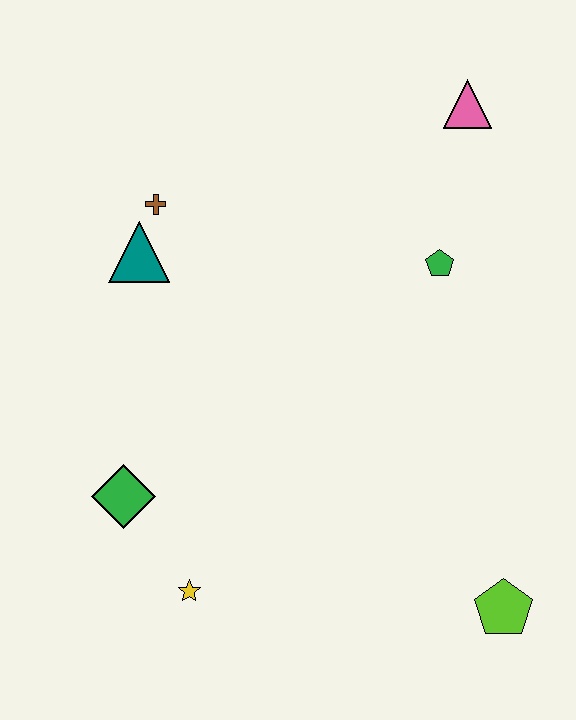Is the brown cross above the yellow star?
Yes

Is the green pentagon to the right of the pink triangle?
No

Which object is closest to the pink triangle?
The green pentagon is closest to the pink triangle.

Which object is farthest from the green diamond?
The pink triangle is farthest from the green diamond.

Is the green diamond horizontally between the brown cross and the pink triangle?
No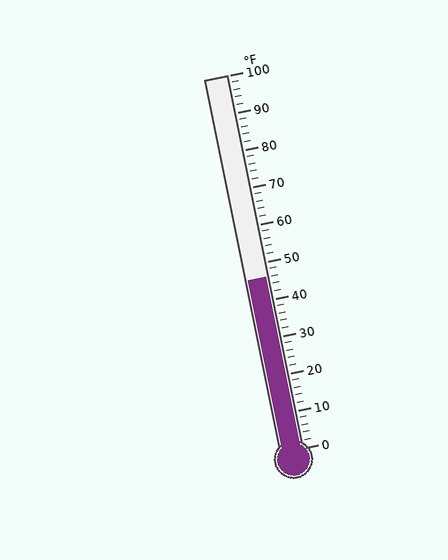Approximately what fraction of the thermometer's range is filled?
The thermometer is filled to approximately 45% of its range.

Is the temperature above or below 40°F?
The temperature is above 40°F.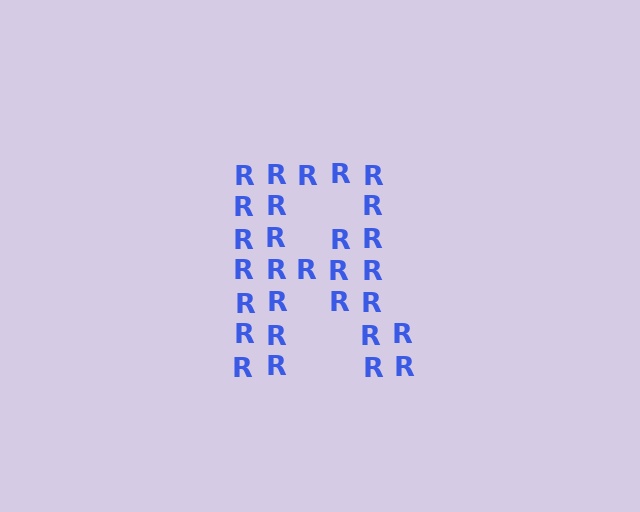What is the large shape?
The large shape is the letter R.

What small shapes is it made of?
It is made of small letter R's.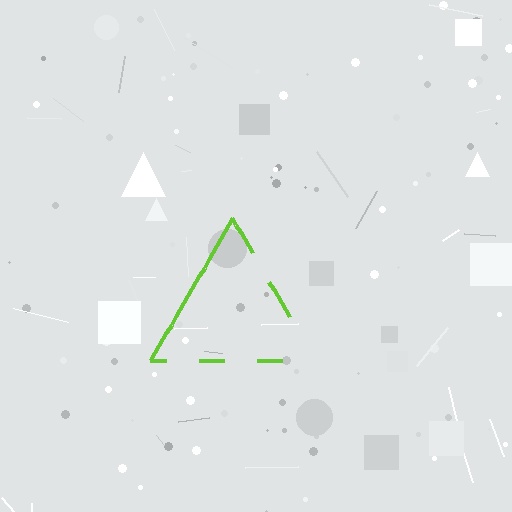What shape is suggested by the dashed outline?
The dashed outline suggests a triangle.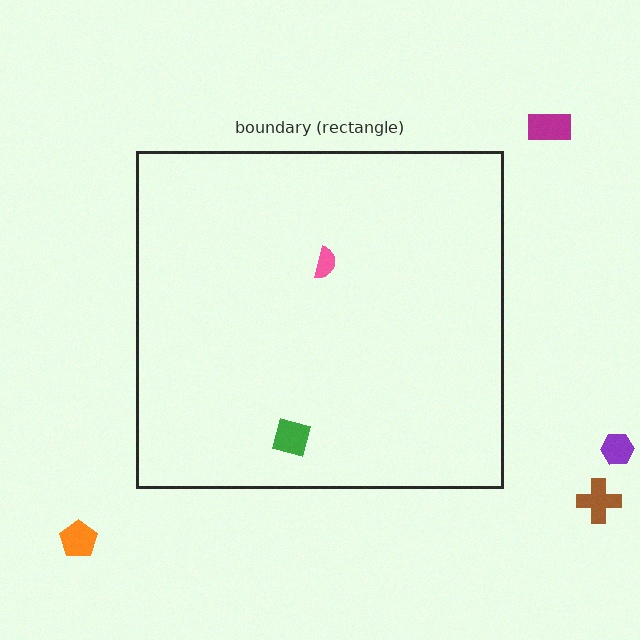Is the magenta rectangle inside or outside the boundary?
Outside.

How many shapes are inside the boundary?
2 inside, 4 outside.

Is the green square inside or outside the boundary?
Inside.